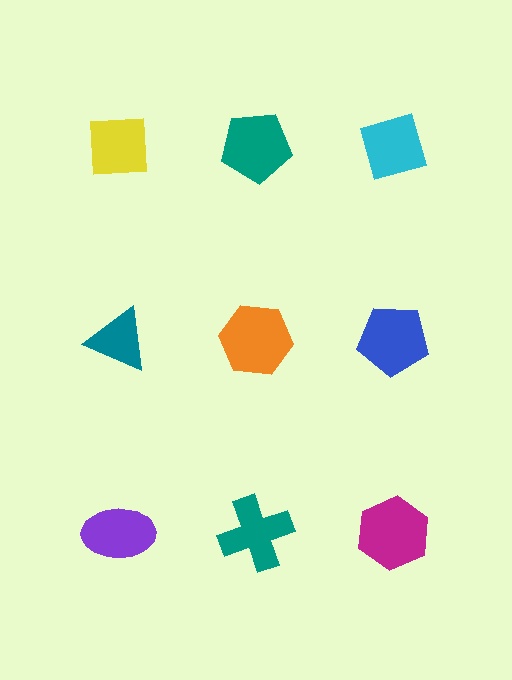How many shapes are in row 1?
3 shapes.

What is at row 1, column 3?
A cyan diamond.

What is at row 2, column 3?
A blue pentagon.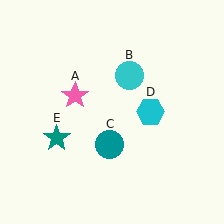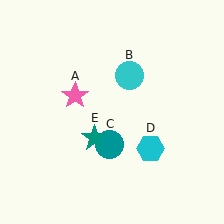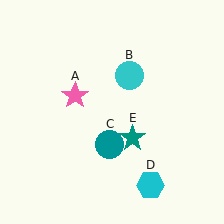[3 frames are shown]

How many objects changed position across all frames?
2 objects changed position: cyan hexagon (object D), teal star (object E).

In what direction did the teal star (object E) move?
The teal star (object E) moved right.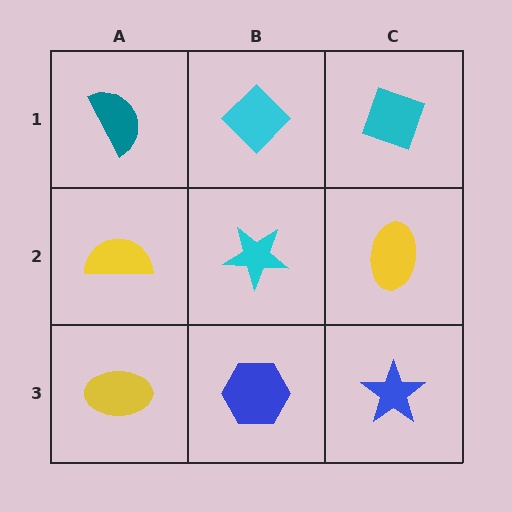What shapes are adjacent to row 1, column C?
A yellow ellipse (row 2, column C), a cyan diamond (row 1, column B).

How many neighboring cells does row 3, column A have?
2.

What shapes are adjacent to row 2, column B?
A cyan diamond (row 1, column B), a blue hexagon (row 3, column B), a yellow semicircle (row 2, column A), a yellow ellipse (row 2, column C).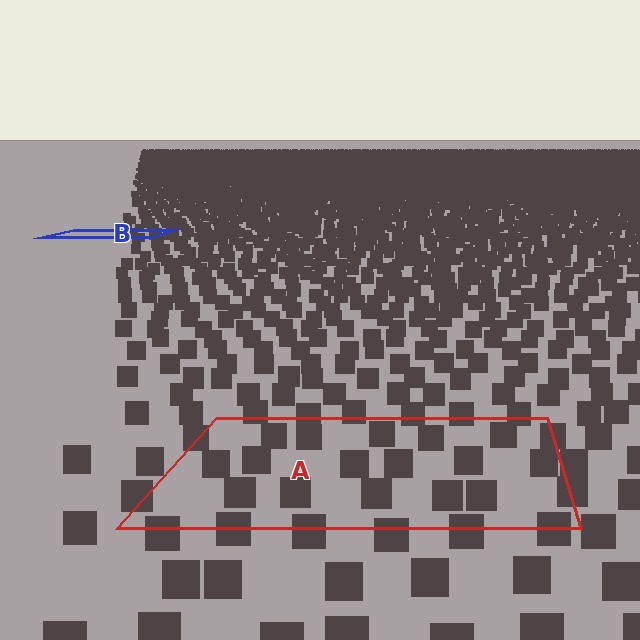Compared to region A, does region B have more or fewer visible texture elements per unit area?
Region B has more texture elements per unit area — they are packed more densely because it is farther away.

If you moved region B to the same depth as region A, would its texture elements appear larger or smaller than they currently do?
They would appear larger. At a closer depth, the same texture elements are projected at a bigger on-screen size.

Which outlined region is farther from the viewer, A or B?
Region B is farther from the viewer — the texture elements inside it appear smaller and more densely packed.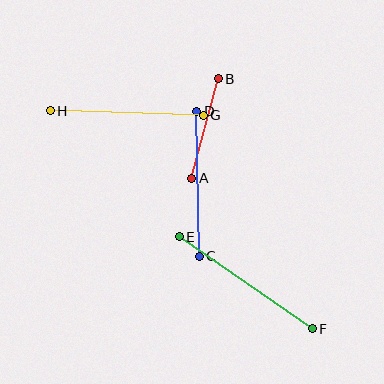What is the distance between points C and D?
The distance is approximately 145 pixels.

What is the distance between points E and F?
The distance is approximately 162 pixels.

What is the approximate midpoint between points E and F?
The midpoint is at approximately (246, 283) pixels.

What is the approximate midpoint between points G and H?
The midpoint is at approximately (127, 113) pixels.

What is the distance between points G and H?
The distance is approximately 153 pixels.